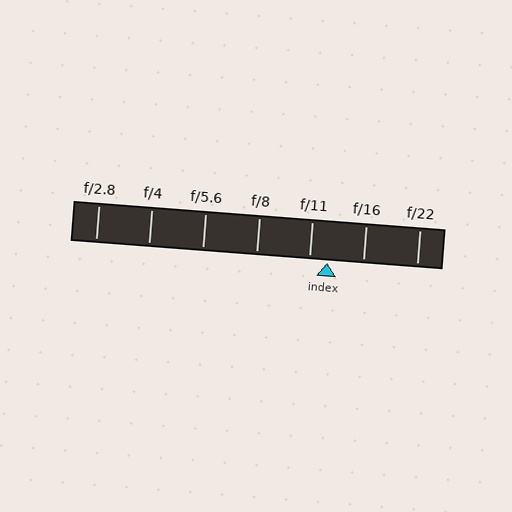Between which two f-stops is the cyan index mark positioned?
The index mark is between f/11 and f/16.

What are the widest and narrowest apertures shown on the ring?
The widest aperture shown is f/2.8 and the narrowest is f/22.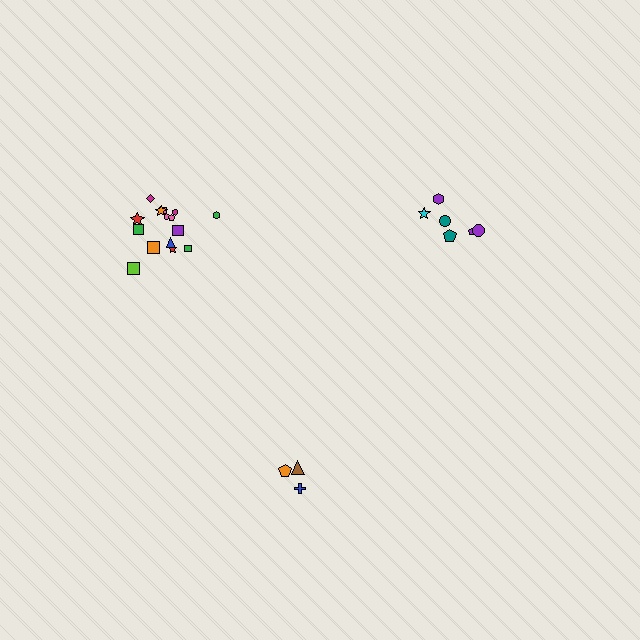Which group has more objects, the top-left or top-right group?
The top-left group.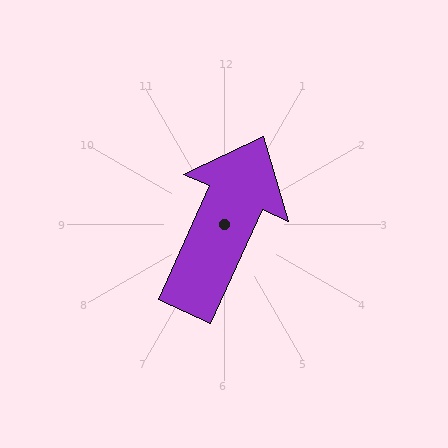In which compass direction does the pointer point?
Northeast.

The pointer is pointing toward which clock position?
Roughly 1 o'clock.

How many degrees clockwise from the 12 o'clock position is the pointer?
Approximately 24 degrees.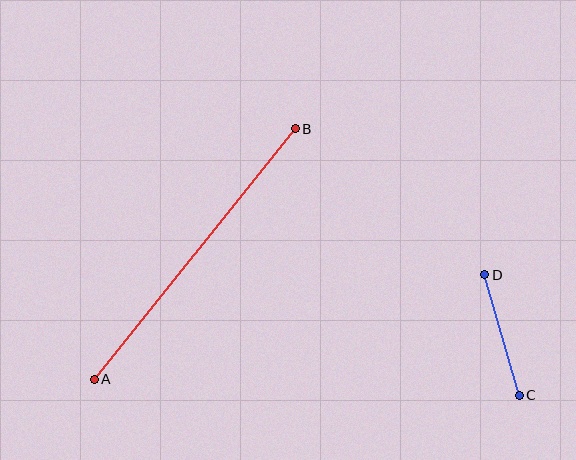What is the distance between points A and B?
The distance is approximately 321 pixels.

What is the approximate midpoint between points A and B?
The midpoint is at approximately (195, 254) pixels.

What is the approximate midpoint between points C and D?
The midpoint is at approximately (502, 335) pixels.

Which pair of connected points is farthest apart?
Points A and B are farthest apart.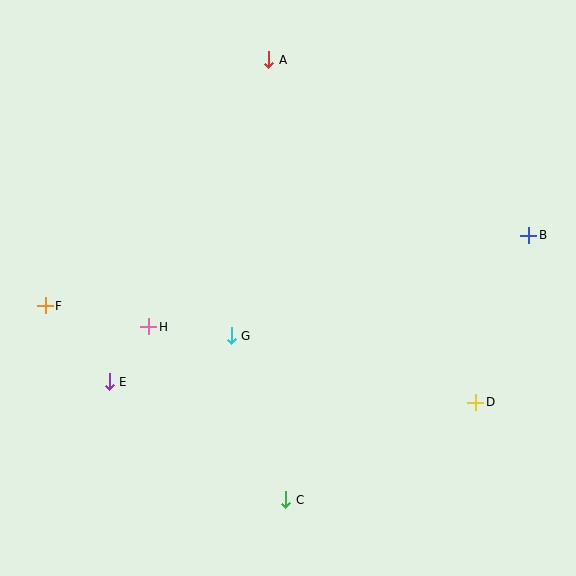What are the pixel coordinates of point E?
Point E is at (109, 382).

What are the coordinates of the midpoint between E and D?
The midpoint between E and D is at (292, 392).